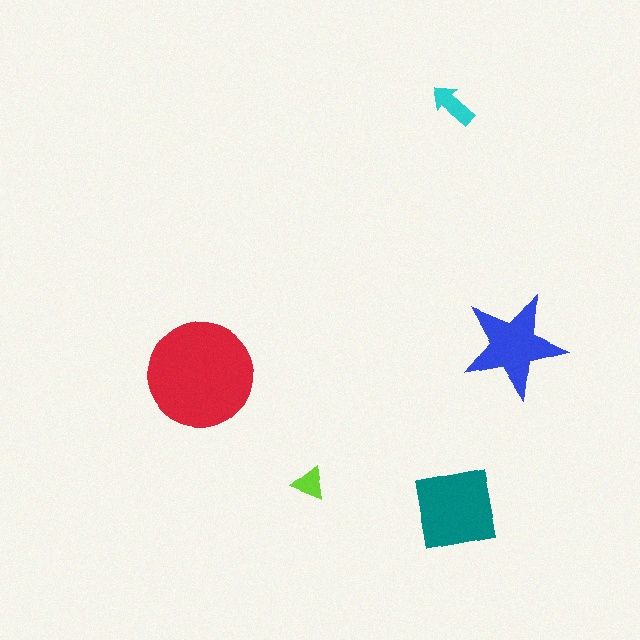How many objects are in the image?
There are 5 objects in the image.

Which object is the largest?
The red circle.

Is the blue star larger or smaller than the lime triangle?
Larger.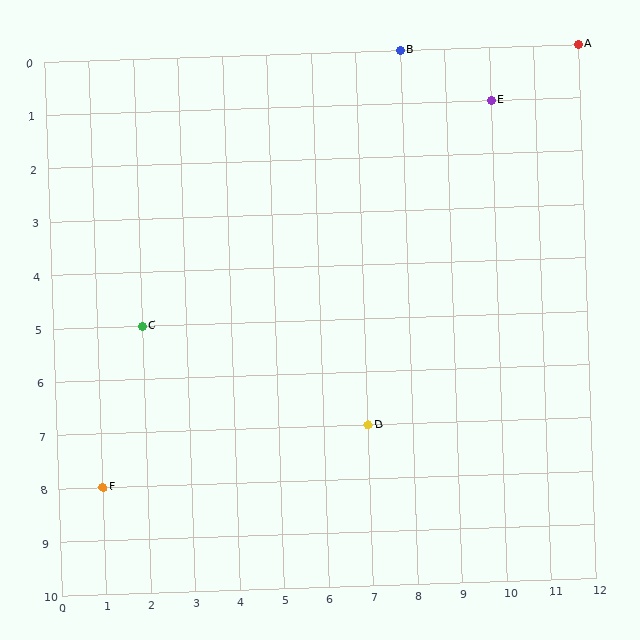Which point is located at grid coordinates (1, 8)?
Point F is at (1, 8).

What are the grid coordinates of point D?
Point D is at grid coordinates (7, 7).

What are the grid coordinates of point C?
Point C is at grid coordinates (2, 5).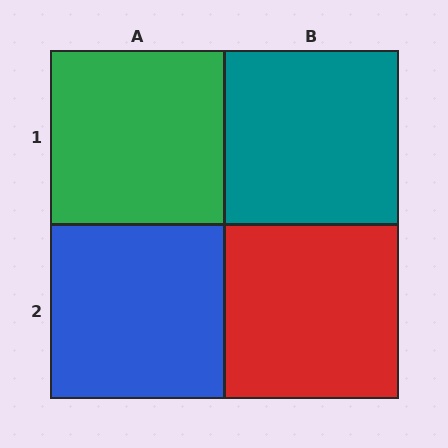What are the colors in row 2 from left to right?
Blue, red.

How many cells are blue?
1 cell is blue.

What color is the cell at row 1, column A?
Green.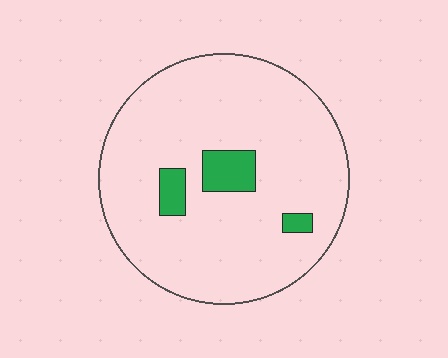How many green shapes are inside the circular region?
3.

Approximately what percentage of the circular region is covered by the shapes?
Approximately 10%.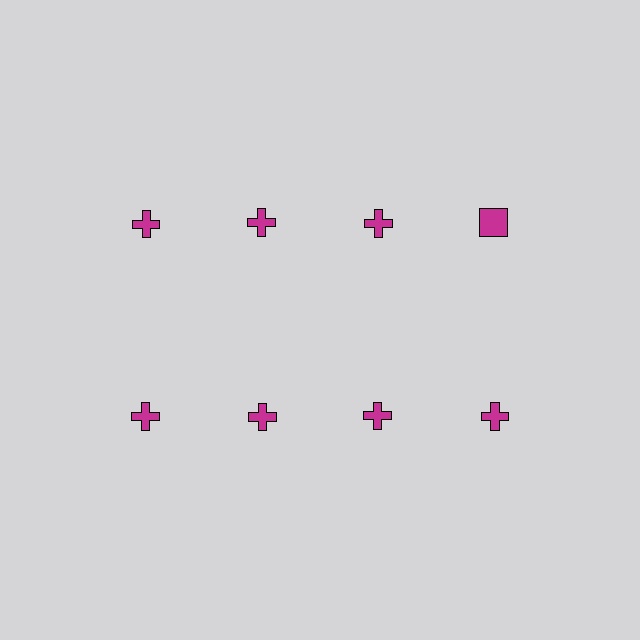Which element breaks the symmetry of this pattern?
The magenta square in the top row, second from right column breaks the symmetry. All other shapes are magenta crosses.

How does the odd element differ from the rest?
It has a different shape: square instead of cross.